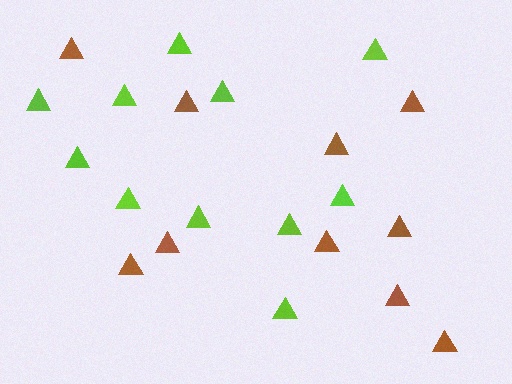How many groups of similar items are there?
There are 2 groups: one group of brown triangles (10) and one group of lime triangles (11).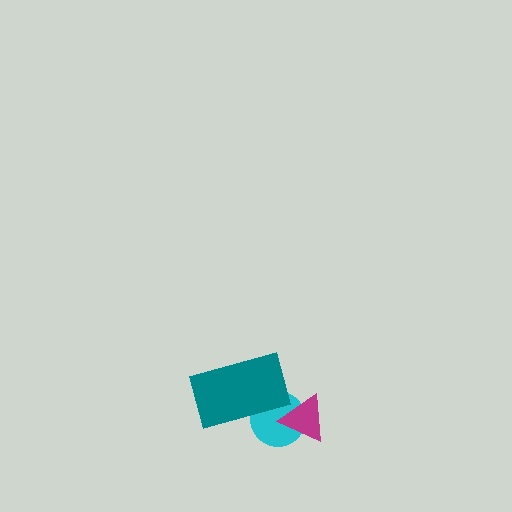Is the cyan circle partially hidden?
Yes, it is partially covered by another shape.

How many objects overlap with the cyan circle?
2 objects overlap with the cyan circle.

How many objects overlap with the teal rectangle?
1 object overlaps with the teal rectangle.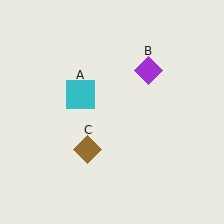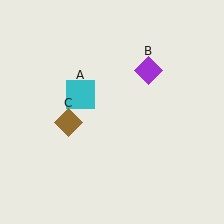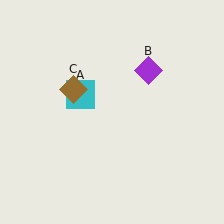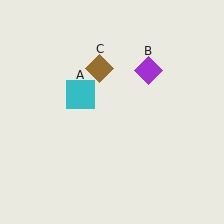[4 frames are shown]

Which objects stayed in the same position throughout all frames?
Cyan square (object A) and purple diamond (object B) remained stationary.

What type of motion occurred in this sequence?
The brown diamond (object C) rotated clockwise around the center of the scene.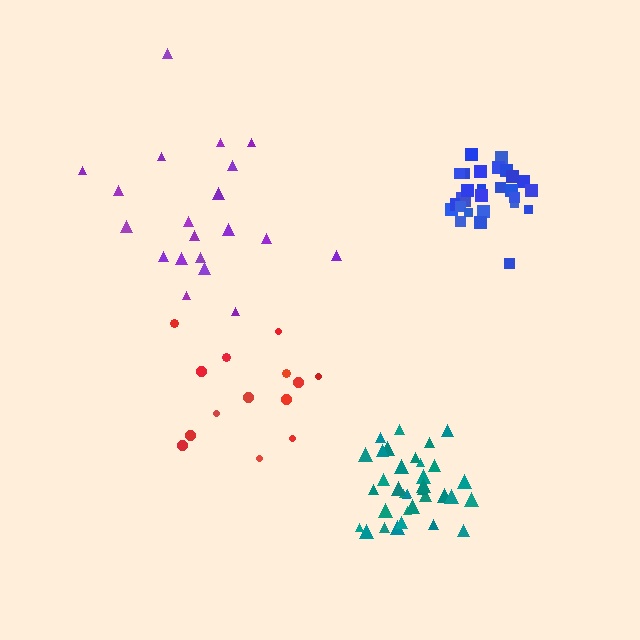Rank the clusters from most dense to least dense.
blue, teal, red, purple.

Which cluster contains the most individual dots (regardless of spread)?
Teal (35).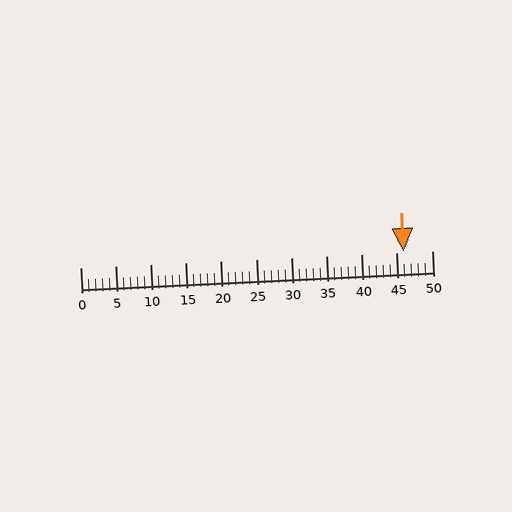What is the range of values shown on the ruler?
The ruler shows values from 0 to 50.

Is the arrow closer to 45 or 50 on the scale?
The arrow is closer to 45.